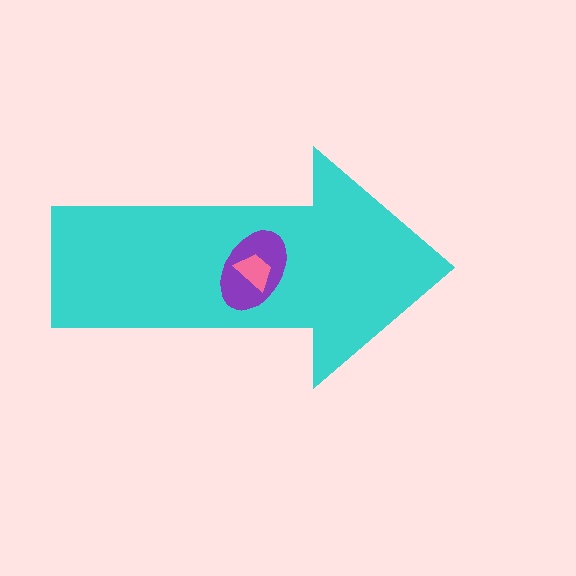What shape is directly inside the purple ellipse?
The pink trapezoid.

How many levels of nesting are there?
3.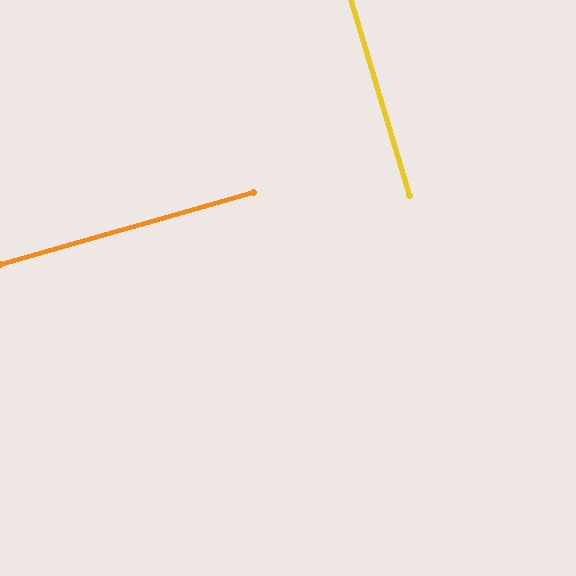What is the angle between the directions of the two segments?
Approximately 89 degrees.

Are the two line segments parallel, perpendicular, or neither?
Perpendicular — they meet at approximately 89°.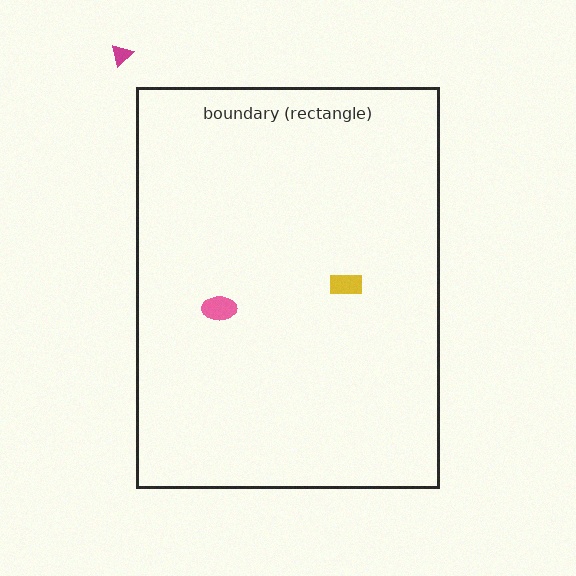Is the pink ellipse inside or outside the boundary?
Inside.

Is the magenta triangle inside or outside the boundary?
Outside.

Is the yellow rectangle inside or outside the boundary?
Inside.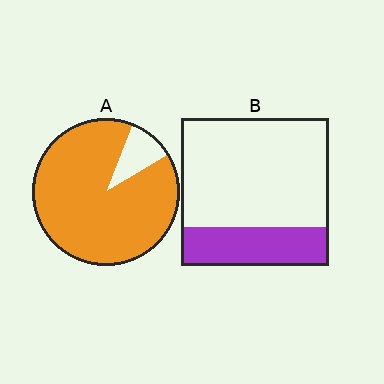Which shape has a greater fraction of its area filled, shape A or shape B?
Shape A.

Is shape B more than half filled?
No.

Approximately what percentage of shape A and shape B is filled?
A is approximately 90% and B is approximately 25%.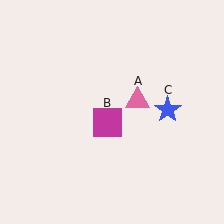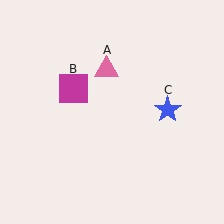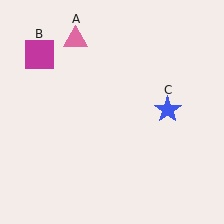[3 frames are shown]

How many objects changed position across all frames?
2 objects changed position: pink triangle (object A), magenta square (object B).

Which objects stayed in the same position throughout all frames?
Blue star (object C) remained stationary.